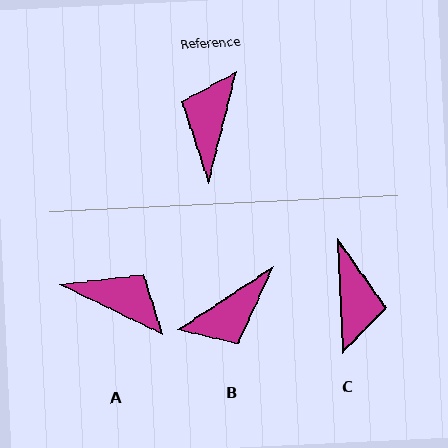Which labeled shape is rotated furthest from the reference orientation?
C, about 163 degrees away.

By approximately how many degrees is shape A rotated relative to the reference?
Approximately 102 degrees clockwise.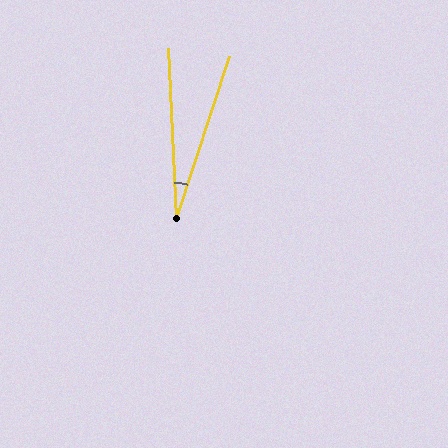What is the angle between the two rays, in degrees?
Approximately 21 degrees.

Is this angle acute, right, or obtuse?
It is acute.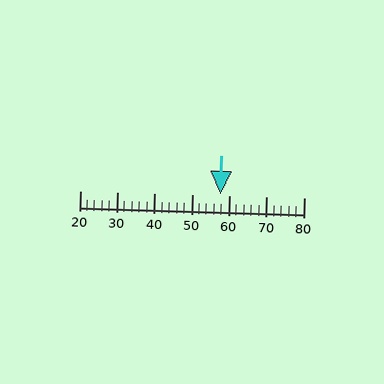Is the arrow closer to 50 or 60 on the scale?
The arrow is closer to 60.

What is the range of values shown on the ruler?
The ruler shows values from 20 to 80.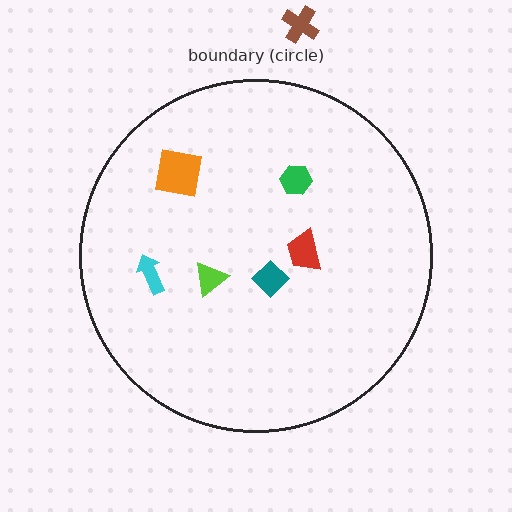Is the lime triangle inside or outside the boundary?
Inside.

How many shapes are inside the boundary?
6 inside, 1 outside.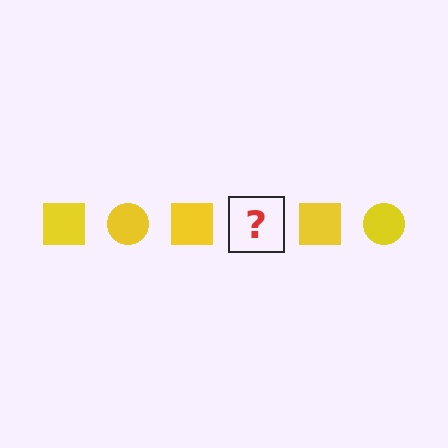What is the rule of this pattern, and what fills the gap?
The rule is that the pattern cycles through square, circle shapes in yellow. The gap should be filled with a yellow circle.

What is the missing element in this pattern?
The missing element is a yellow circle.